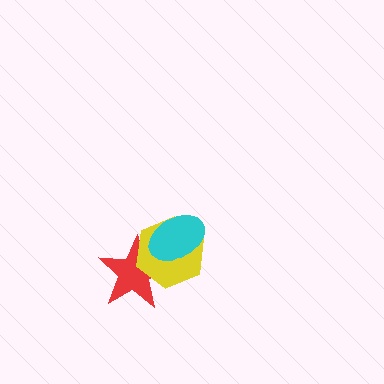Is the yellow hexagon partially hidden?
Yes, it is partially covered by another shape.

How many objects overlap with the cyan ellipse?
2 objects overlap with the cyan ellipse.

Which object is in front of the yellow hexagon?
The cyan ellipse is in front of the yellow hexagon.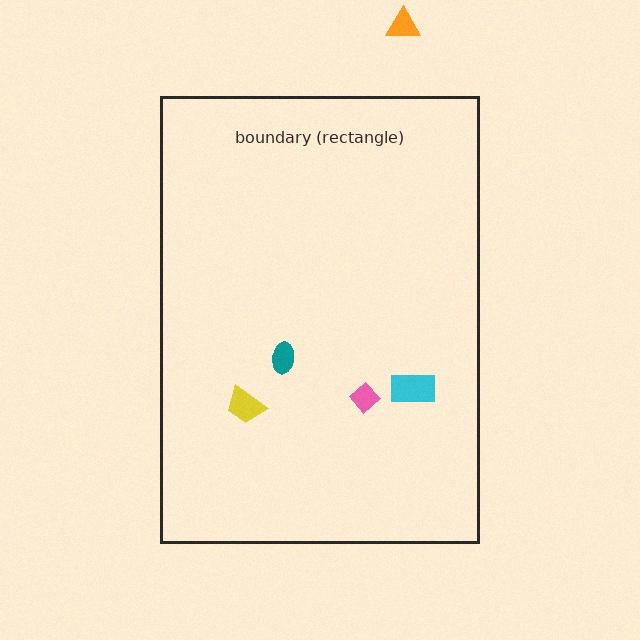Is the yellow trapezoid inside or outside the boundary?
Inside.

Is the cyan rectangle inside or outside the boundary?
Inside.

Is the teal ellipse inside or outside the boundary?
Inside.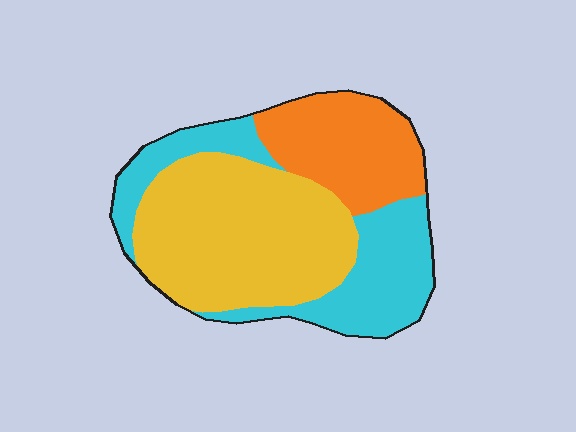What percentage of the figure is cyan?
Cyan takes up between a sixth and a third of the figure.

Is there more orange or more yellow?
Yellow.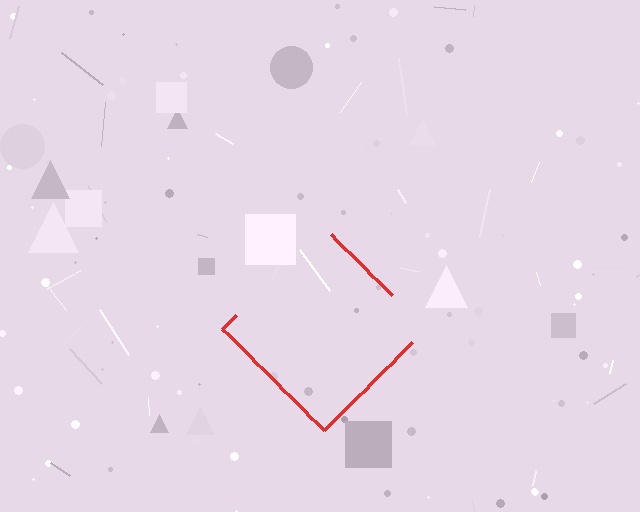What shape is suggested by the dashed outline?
The dashed outline suggests a diamond.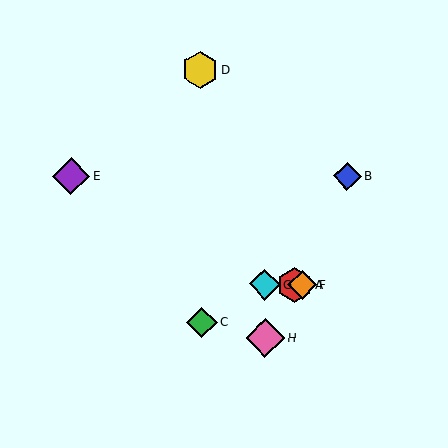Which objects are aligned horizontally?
Objects A, F, G are aligned horizontally.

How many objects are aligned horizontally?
3 objects (A, F, G) are aligned horizontally.